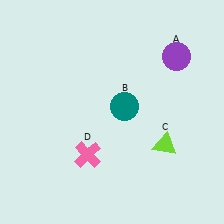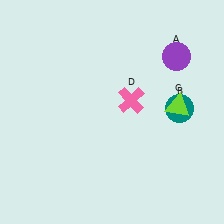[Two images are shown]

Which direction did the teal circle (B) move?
The teal circle (B) moved right.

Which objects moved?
The objects that moved are: the teal circle (B), the lime triangle (C), the pink cross (D).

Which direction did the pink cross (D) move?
The pink cross (D) moved up.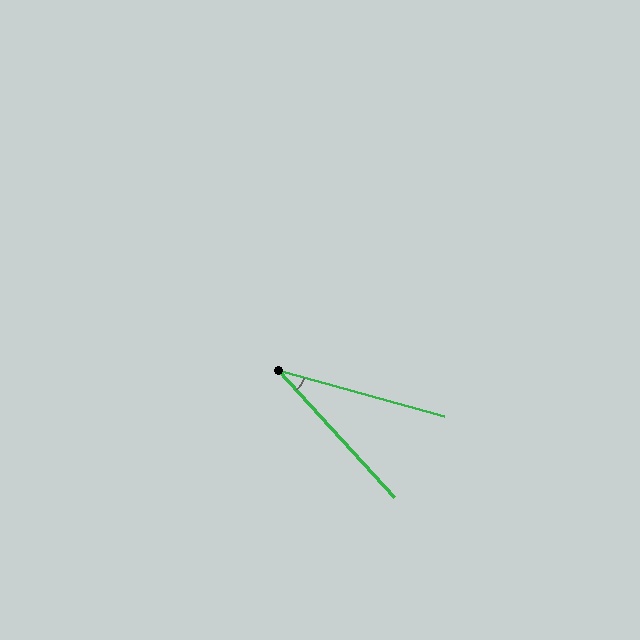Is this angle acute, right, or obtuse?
It is acute.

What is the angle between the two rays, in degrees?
Approximately 32 degrees.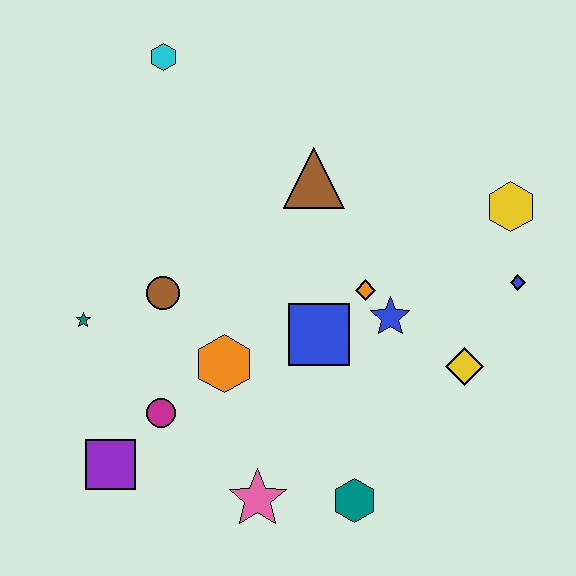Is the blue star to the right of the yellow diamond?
No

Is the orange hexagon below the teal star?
Yes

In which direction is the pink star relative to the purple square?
The pink star is to the right of the purple square.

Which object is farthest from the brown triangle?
The purple square is farthest from the brown triangle.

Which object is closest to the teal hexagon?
The pink star is closest to the teal hexagon.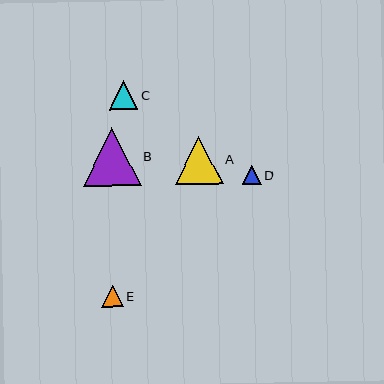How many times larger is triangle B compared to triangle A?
Triangle B is approximately 1.2 times the size of triangle A.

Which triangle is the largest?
Triangle B is the largest with a size of approximately 57 pixels.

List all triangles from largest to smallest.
From largest to smallest: B, A, C, E, D.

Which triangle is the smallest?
Triangle D is the smallest with a size of approximately 19 pixels.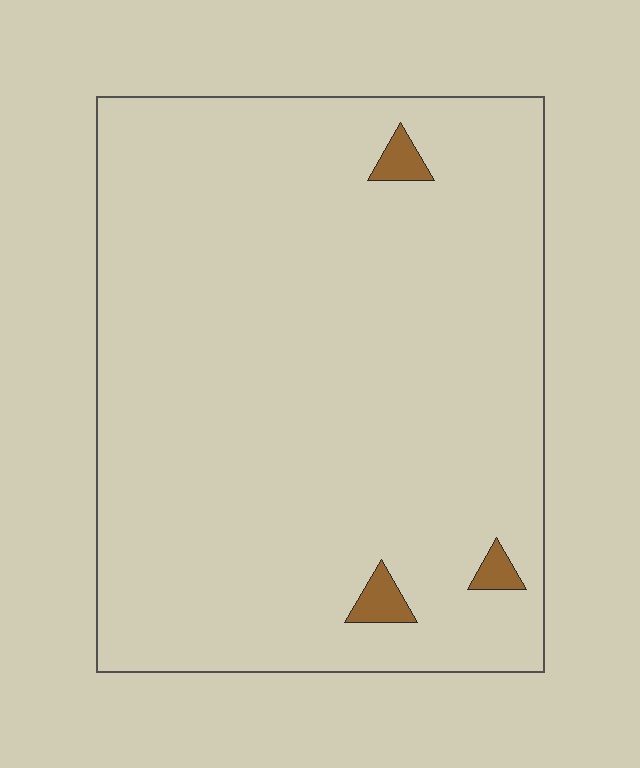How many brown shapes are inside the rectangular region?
3.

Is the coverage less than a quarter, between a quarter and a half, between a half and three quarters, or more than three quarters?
Less than a quarter.